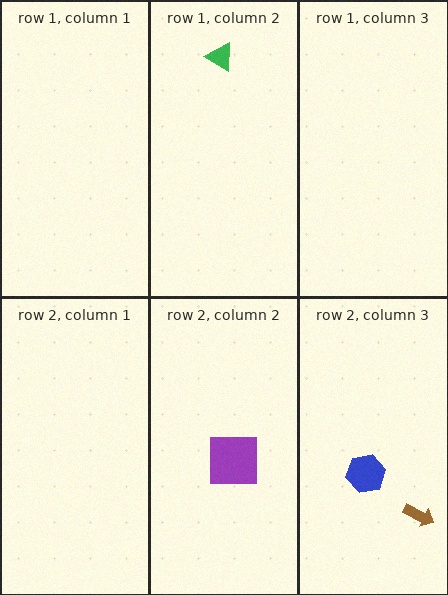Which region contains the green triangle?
The row 1, column 2 region.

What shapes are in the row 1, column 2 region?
The green triangle.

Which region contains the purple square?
The row 2, column 2 region.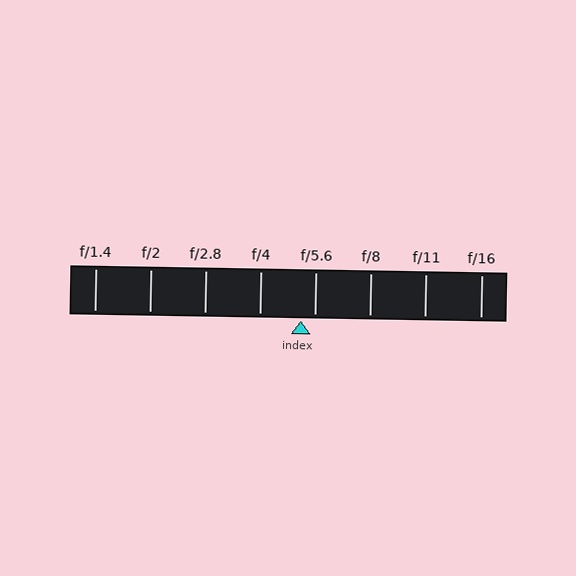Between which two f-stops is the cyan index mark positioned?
The index mark is between f/4 and f/5.6.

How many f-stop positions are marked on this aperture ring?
There are 8 f-stop positions marked.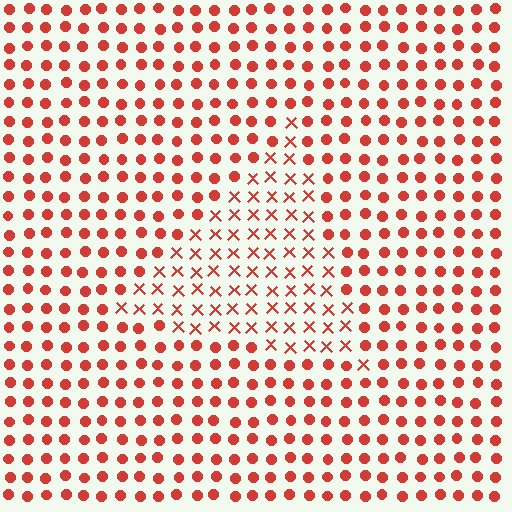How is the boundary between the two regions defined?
The boundary is defined by a change in element shape: X marks inside vs. circles outside. All elements share the same color and spacing.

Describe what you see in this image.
The image is filled with small red elements arranged in a uniform grid. A triangle-shaped region contains X marks, while the surrounding area contains circles. The boundary is defined purely by the change in element shape.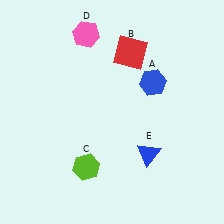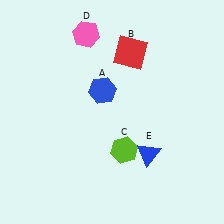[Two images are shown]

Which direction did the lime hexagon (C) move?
The lime hexagon (C) moved right.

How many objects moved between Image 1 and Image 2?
2 objects moved between the two images.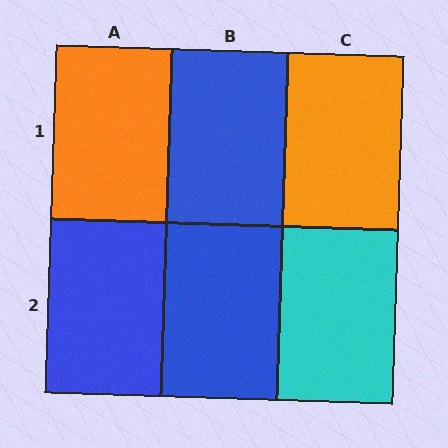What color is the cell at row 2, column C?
Cyan.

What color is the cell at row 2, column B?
Blue.